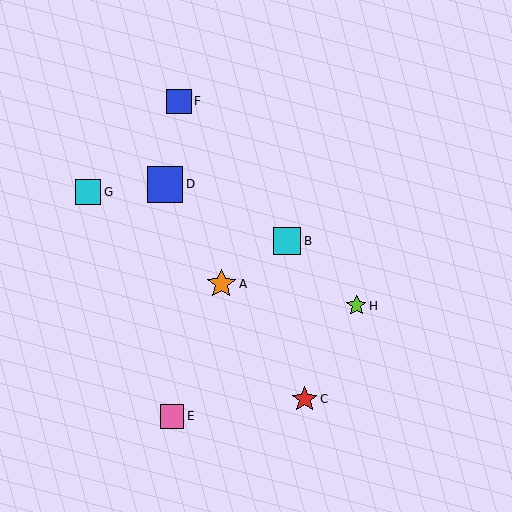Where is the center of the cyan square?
The center of the cyan square is at (88, 192).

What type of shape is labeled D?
Shape D is a blue square.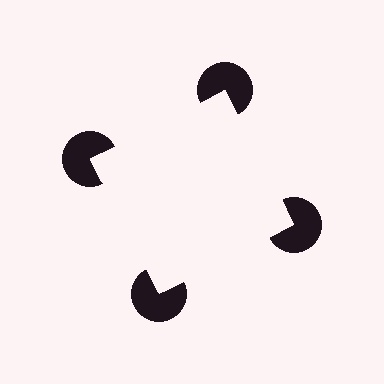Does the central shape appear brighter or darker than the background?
It typically appears slightly brighter than the background, even though no actual brightness change is drawn.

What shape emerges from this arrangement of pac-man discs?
An illusory square — its edges are inferred from the aligned wedge cuts in the pac-man discs, not physically drawn.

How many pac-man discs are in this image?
There are 4 — one at each vertex of the illusory square.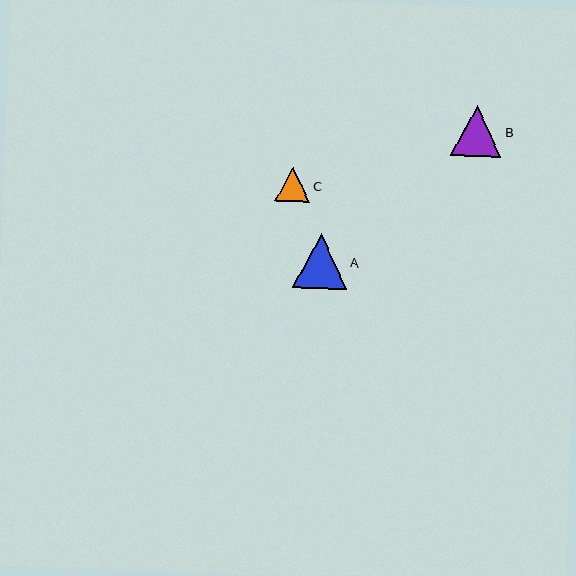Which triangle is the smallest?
Triangle C is the smallest with a size of approximately 35 pixels.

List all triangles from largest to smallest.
From largest to smallest: A, B, C.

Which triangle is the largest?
Triangle A is the largest with a size of approximately 54 pixels.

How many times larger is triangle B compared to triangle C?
Triangle B is approximately 1.5 times the size of triangle C.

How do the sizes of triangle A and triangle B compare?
Triangle A and triangle B are approximately the same size.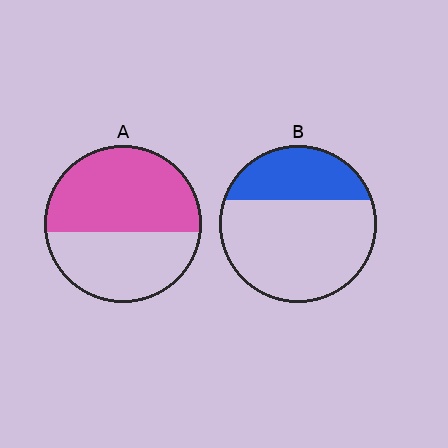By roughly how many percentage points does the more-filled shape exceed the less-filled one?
By roughly 25 percentage points (A over B).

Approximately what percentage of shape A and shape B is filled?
A is approximately 55% and B is approximately 30%.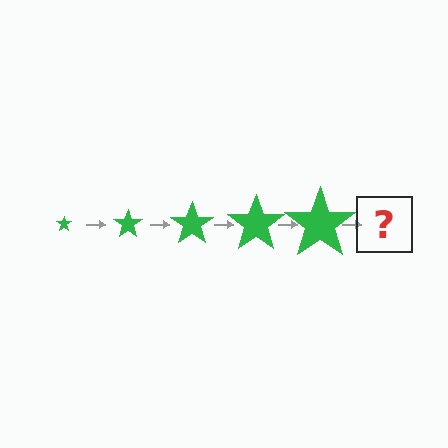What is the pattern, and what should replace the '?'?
The pattern is that the star gets progressively larger each step. The '?' should be a green star, larger than the previous one.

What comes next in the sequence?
The next element should be a green star, larger than the previous one.